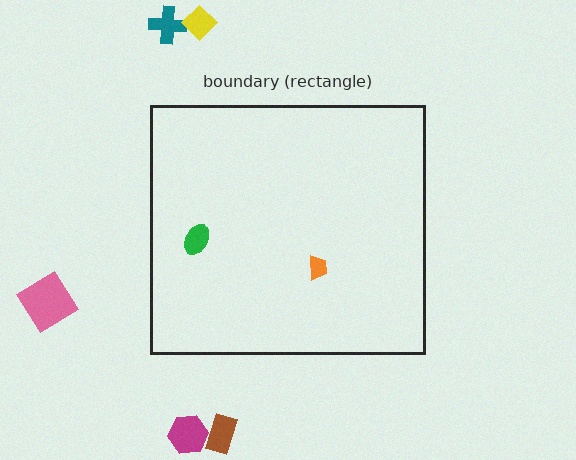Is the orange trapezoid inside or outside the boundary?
Inside.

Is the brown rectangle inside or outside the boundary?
Outside.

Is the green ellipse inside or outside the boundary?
Inside.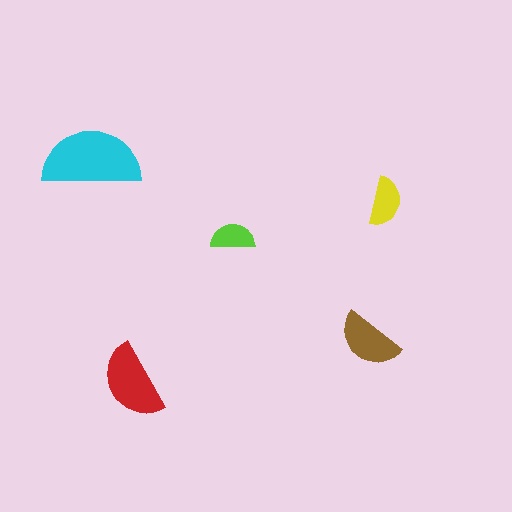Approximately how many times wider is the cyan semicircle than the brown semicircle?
About 1.5 times wider.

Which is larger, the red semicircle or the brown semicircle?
The red one.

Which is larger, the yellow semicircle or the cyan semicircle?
The cyan one.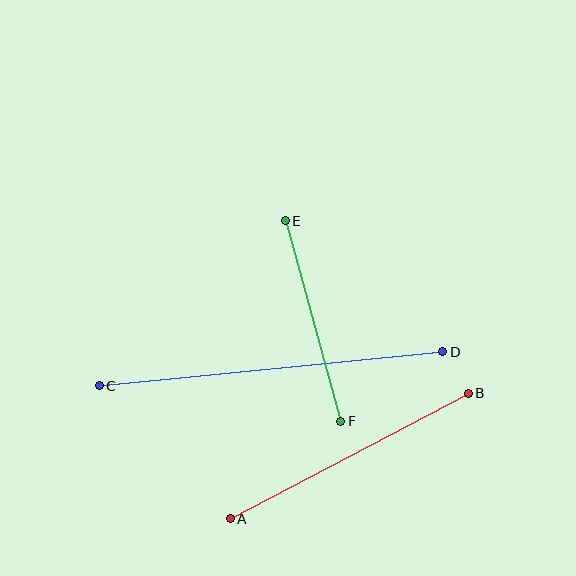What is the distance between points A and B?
The distance is approximately 269 pixels.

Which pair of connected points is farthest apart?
Points C and D are farthest apart.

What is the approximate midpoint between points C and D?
The midpoint is at approximately (271, 369) pixels.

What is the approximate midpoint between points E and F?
The midpoint is at approximately (313, 321) pixels.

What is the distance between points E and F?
The distance is approximately 208 pixels.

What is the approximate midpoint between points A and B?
The midpoint is at approximately (349, 456) pixels.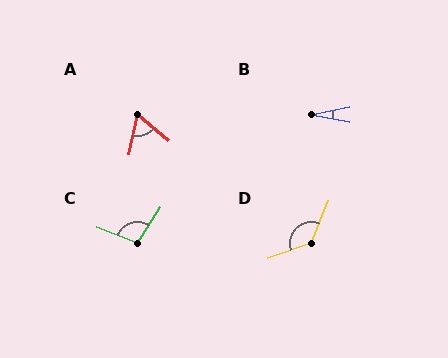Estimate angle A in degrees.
Approximately 63 degrees.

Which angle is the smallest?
B, at approximately 22 degrees.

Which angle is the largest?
D, at approximately 131 degrees.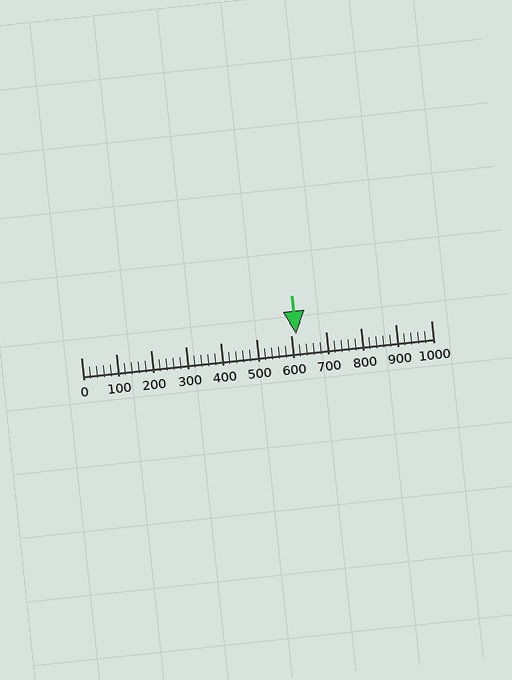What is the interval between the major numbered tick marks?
The major tick marks are spaced 100 units apart.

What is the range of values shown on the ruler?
The ruler shows values from 0 to 1000.